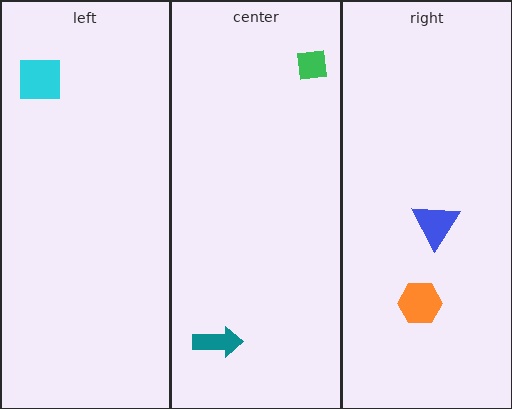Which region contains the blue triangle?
The right region.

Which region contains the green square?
The center region.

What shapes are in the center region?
The green square, the teal arrow.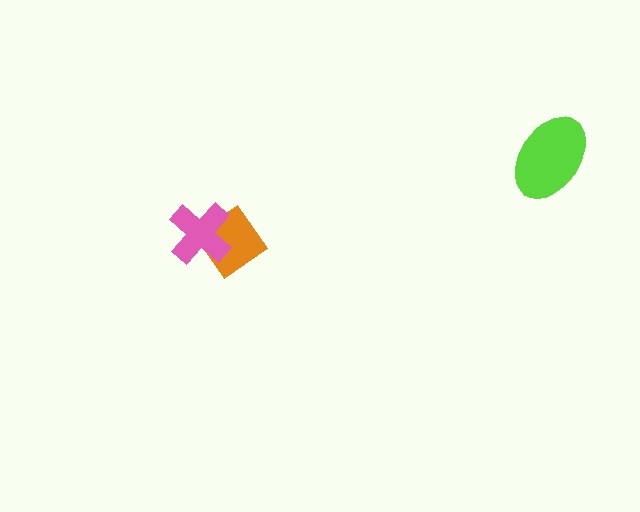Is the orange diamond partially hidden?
Yes, it is partially covered by another shape.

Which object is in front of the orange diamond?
The pink cross is in front of the orange diamond.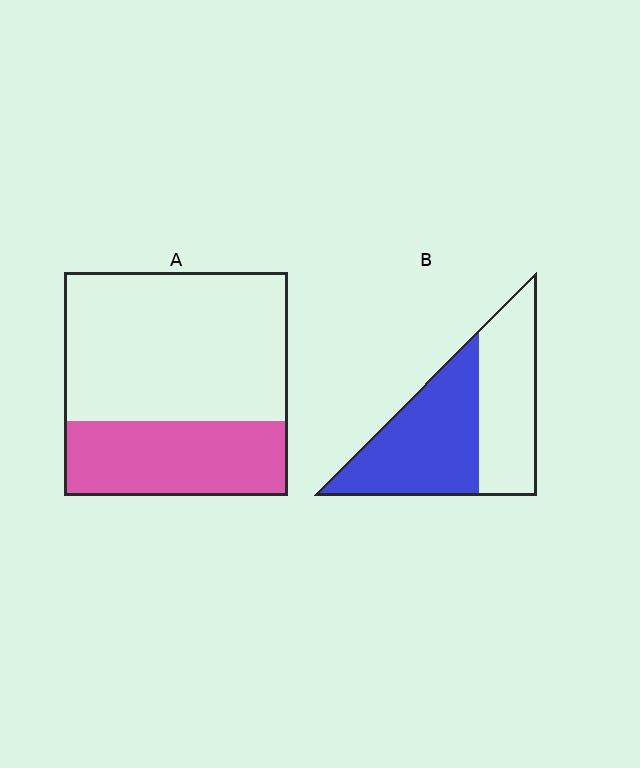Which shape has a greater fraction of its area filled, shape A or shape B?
Shape B.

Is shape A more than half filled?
No.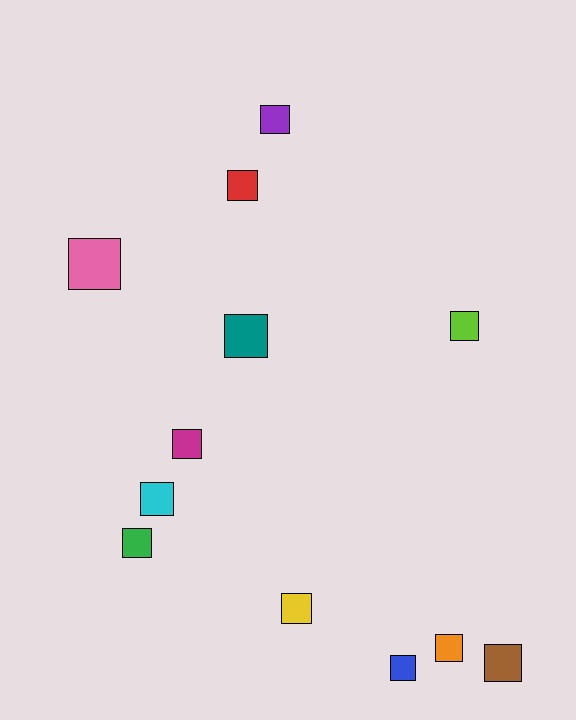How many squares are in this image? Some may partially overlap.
There are 12 squares.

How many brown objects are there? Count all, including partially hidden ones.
There is 1 brown object.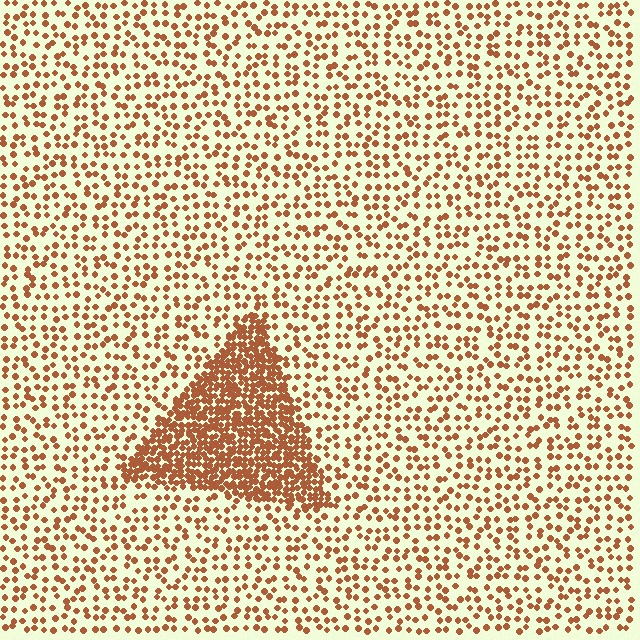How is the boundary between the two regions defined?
The boundary is defined by a change in element density (approximately 3.0x ratio). All elements are the same color, size, and shape.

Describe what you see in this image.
The image contains small brown elements arranged at two different densities. A triangle-shaped region is visible where the elements are more densely packed than the surrounding area.